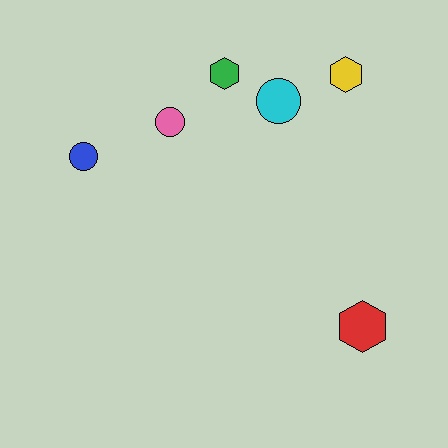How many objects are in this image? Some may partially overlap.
There are 6 objects.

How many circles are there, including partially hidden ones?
There are 3 circles.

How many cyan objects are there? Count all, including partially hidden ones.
There is 1 cyan object.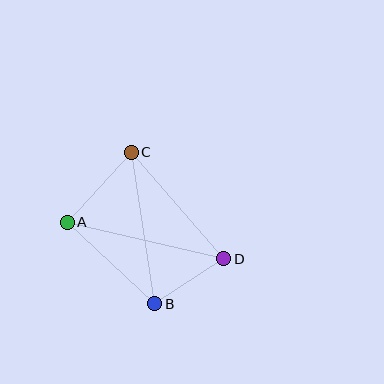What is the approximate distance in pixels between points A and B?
The distance between A and B is approximately 119 pixels.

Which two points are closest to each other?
Points B and D are closest to each other.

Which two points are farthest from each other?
Points A and D are farthest from each other.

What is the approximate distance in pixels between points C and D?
The distance between C and D is approximately 141 pixels.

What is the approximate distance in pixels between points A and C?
The distance between A and C is approximately 95 pixels.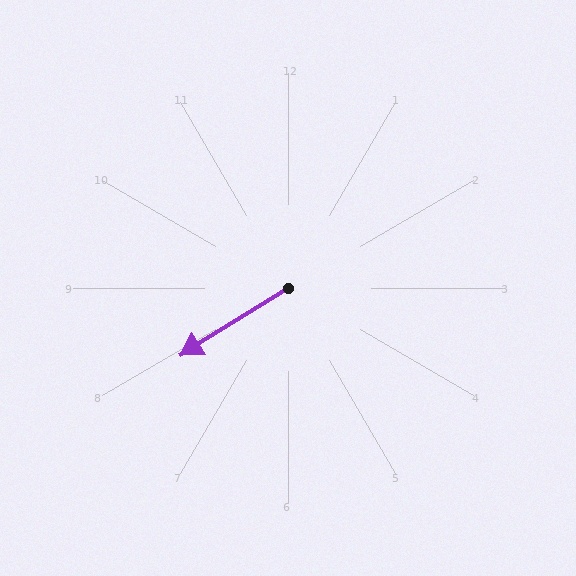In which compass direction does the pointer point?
Southwest.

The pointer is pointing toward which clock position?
Roughly 8 o'clock.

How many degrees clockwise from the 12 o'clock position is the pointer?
Approximately 238 degrees.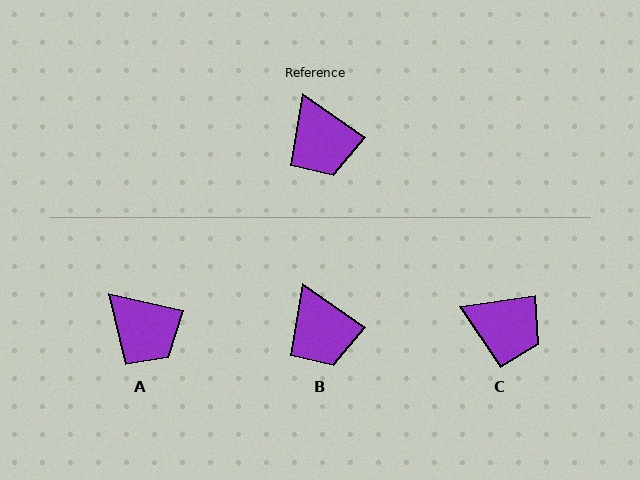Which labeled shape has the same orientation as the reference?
B.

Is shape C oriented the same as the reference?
No, it is off by about 44 degrees.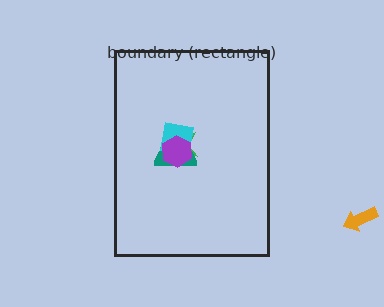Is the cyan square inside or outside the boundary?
Inside.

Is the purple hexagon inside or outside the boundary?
Inside.